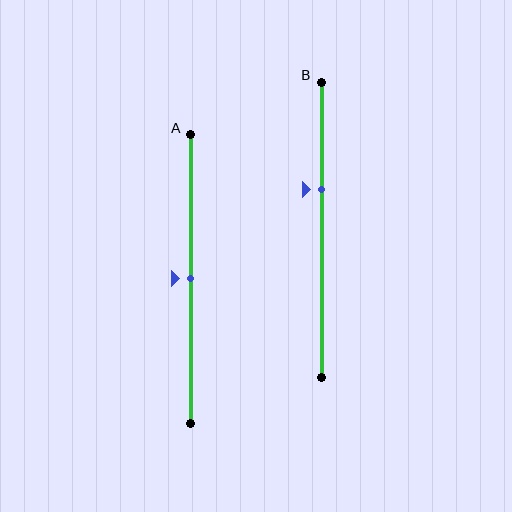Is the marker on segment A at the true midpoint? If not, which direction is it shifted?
Yes, the marker on segment A is at the true midpoint.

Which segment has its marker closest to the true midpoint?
Segment A has its marker closest to the true midpoint.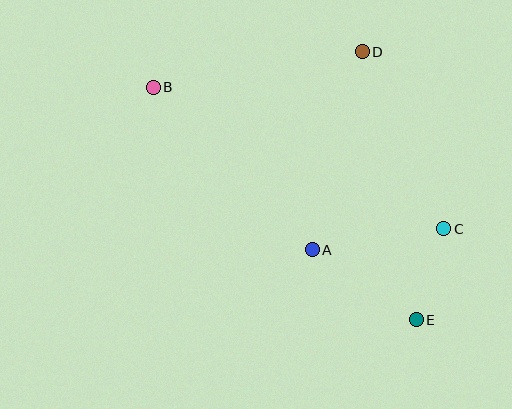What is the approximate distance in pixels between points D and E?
The distance between D and E is approximately 273 pixels.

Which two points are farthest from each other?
Points B and E are farthest from each other.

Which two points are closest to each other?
Points C and E are closest to each other.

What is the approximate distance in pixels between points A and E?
The distance between A and E is approximately 125 pixels.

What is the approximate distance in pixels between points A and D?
The distance between A and D is approximately 204 pixels.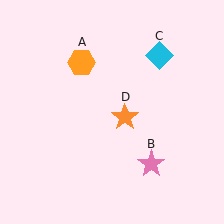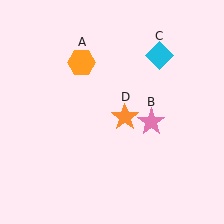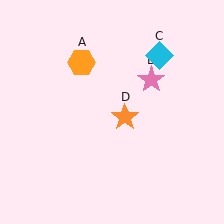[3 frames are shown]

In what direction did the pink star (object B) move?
The pink star (object B) moved up.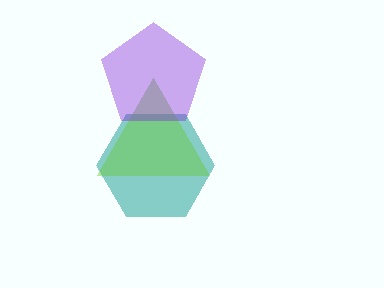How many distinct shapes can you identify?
There are 3 distinct shapes: a teal hexagon, a lime triangle, a purple pentagon.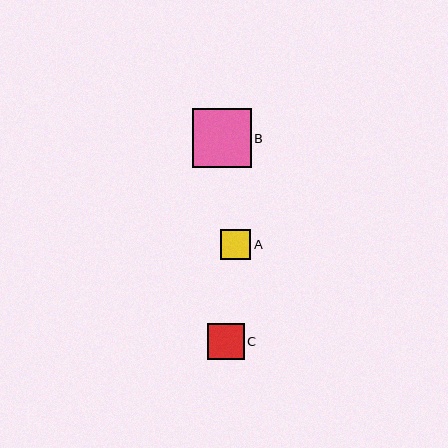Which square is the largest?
Square B is the largest with a size of approximately 59 pixels.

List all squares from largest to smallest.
From largest to smallest: B, C, A.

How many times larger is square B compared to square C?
Square B is approximately 1.6 times the size of square C.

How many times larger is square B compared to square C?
Square B is approximately 1.6 times the size of square C.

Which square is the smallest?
Square A is the smallest with a size of approximately 30 pixels.